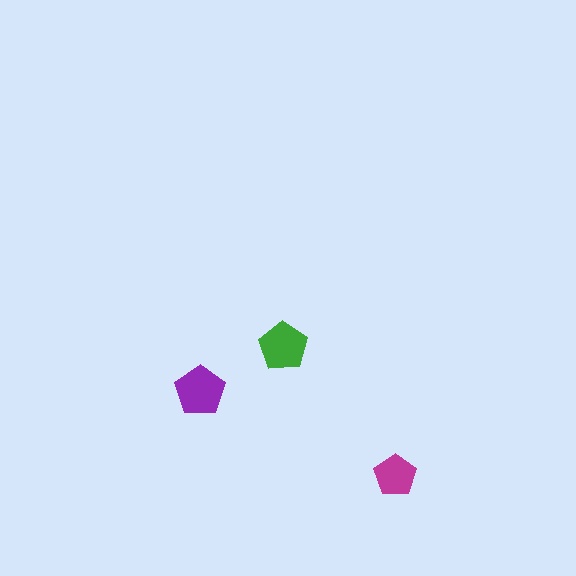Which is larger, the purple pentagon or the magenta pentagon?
The purple one.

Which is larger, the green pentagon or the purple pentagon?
The purple one.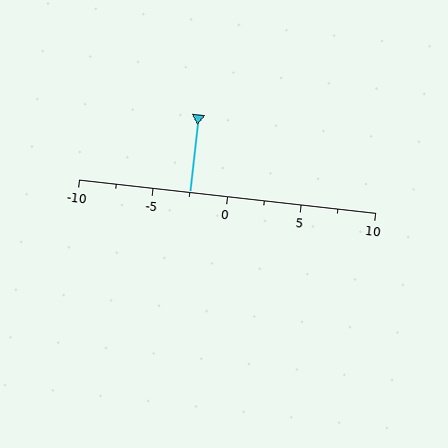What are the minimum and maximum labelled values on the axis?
The axis runs from -10 to 10.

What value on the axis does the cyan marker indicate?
The marker indicates approximately -2.5.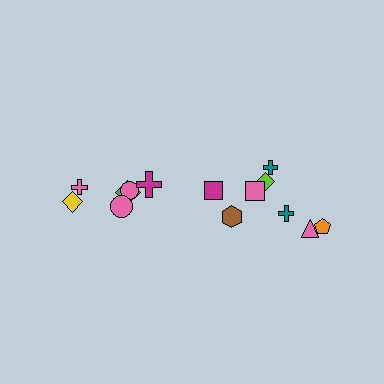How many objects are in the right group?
There are 8 objects.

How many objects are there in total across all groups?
There are 14 objects.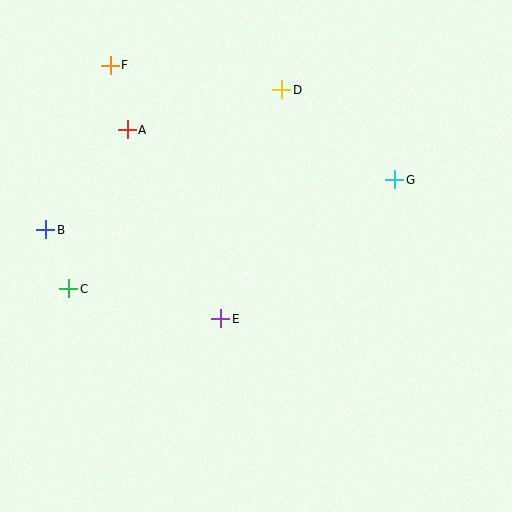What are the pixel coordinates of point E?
Point E is at (221, 319).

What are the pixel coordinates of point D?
Point D is at (282, 90).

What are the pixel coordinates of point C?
Point C is at (69, 289).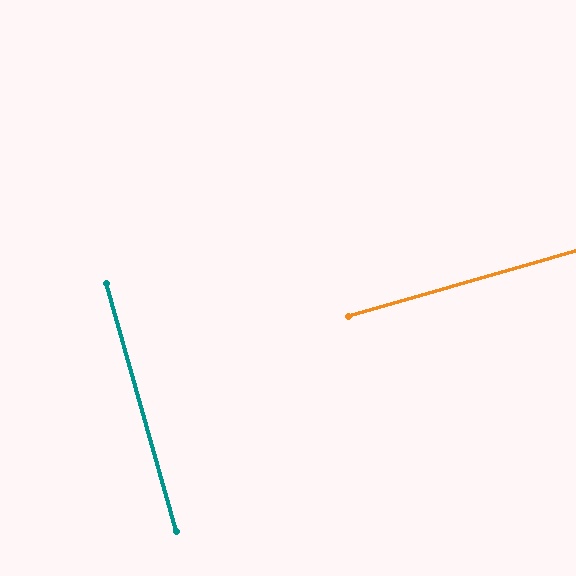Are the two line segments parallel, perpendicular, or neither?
Perpendicular — they meet at approximately 90°.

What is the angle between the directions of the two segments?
Approximately 90 degrees.